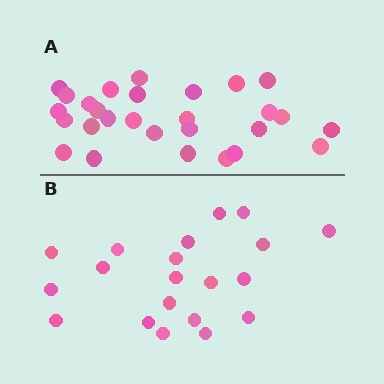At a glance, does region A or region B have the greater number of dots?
Region A (the top region) has more dots.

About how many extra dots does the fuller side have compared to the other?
Region A has roughly 8 or so more dots than region B.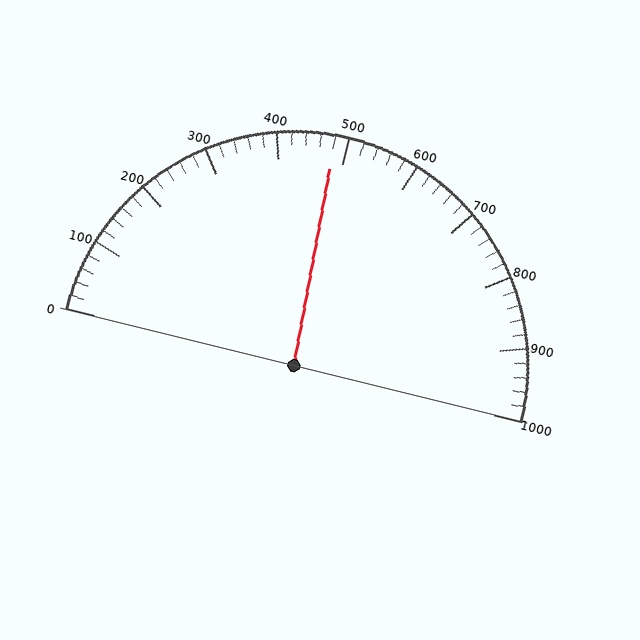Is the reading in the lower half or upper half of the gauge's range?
The reading is in the lower half of the range (0 to 1000).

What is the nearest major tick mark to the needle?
The nearest major tick mark is 500.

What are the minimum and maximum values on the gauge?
The gauge ranges from 0 to 1000.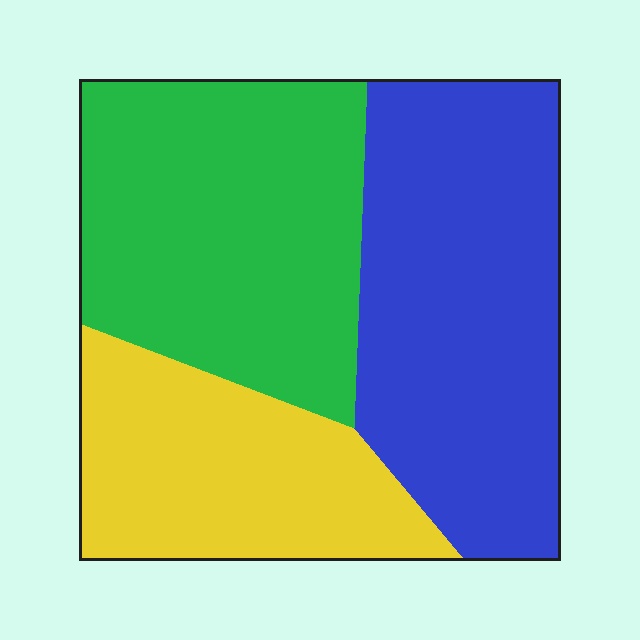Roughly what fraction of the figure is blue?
Blue takes up about three eighths (3/8) of the figure.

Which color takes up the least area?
Yellow, at roughly 25%.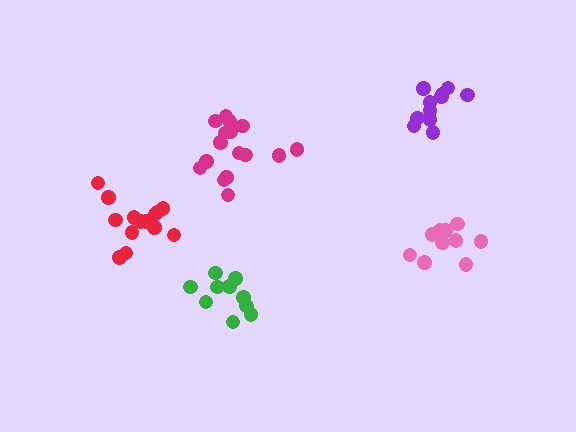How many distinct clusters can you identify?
There are 5 distinct clusters.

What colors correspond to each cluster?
The clusters are colored: purple, red, green, pink, magenta.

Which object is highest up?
The purple cluster is topmost.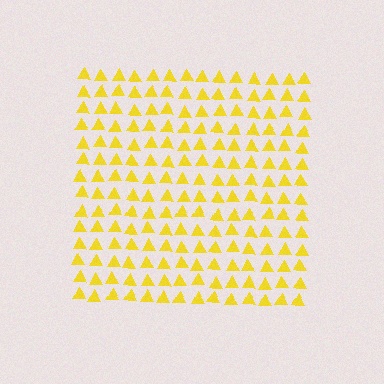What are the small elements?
The small elements are triangles.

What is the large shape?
The large shape is a square.